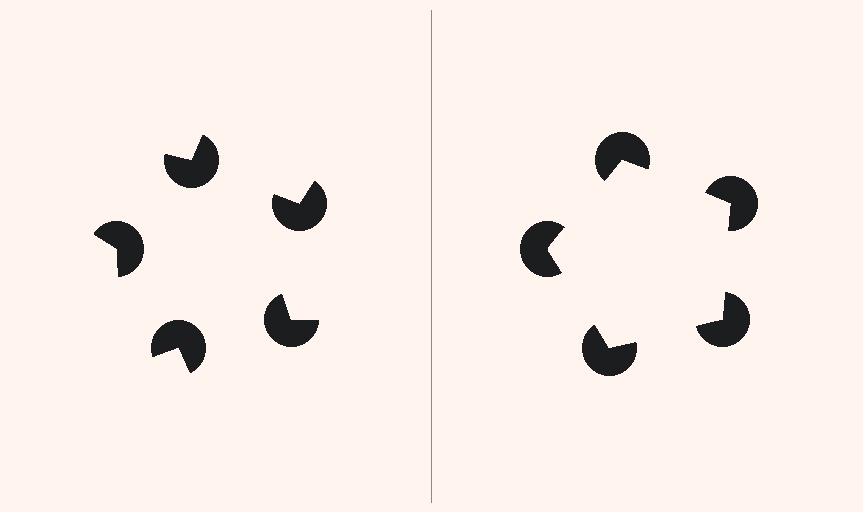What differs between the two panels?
The pac-man discs are positioned identically on both sides; only the wedge orientations differ. On the right they align to a pentagon; on the left they are misaligned.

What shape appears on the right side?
An illusory pentagon.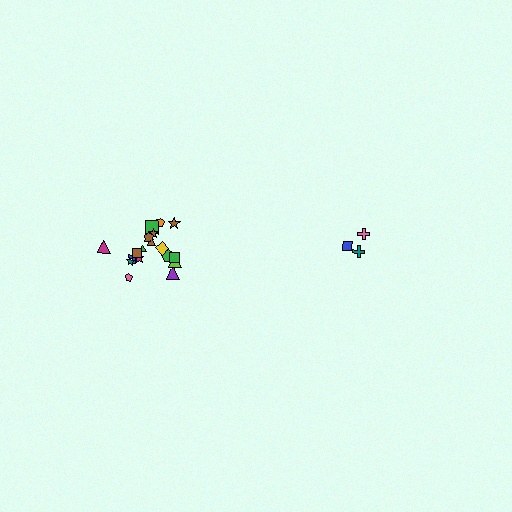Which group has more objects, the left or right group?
The left group.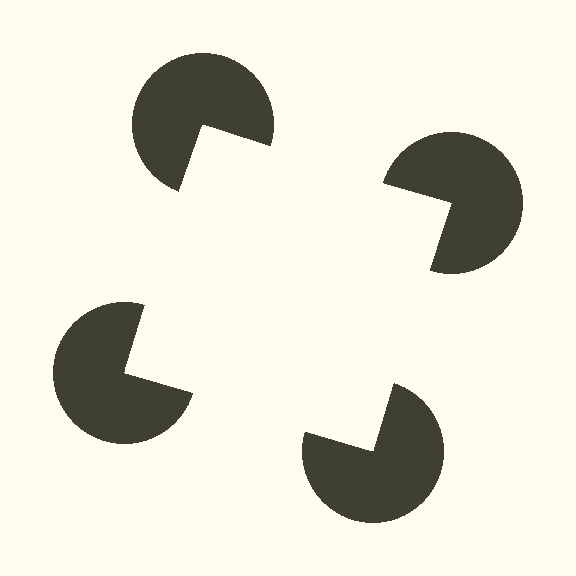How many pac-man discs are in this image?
There are 4 — one at each vertex of the illusory square.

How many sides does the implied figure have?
4 sides.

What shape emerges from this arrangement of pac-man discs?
An illusory square — its edges are inferred from the aligned wedge cuts in the pac-man discs, not physically drawn.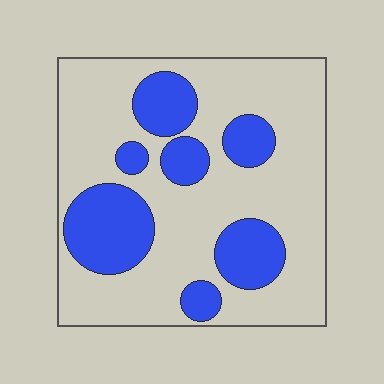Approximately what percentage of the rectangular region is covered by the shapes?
Approximately 30%.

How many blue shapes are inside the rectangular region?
7.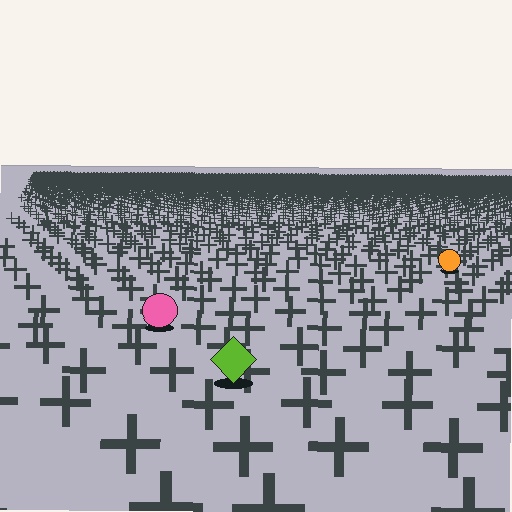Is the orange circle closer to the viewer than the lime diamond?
No. The lime diamond is closer — you can tell from the texture gradient: the ground texture is coarser near it.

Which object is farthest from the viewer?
The orange circle is farthest from the viewer. It appears smaller and the ground texture around it is denser.